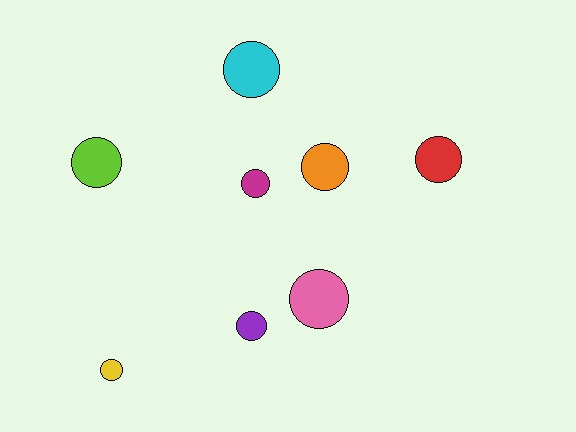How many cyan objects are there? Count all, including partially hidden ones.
There is 1 cyan object.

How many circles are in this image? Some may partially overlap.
There are 8 circles.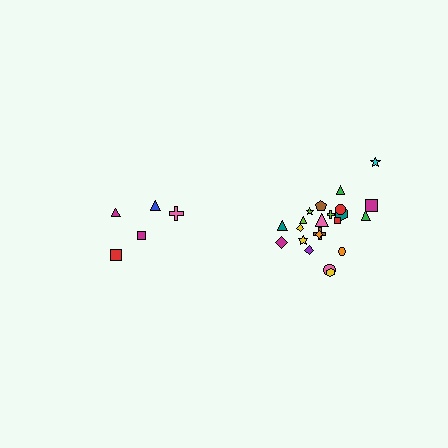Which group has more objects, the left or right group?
The right group.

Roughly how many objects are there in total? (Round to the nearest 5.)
Roughly 25 objects in total.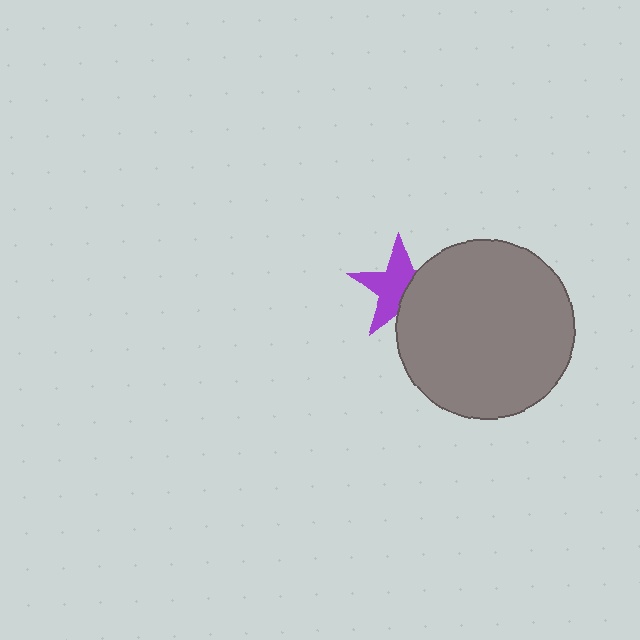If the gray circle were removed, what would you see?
You would see the complete purple star.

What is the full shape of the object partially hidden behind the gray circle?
The partially hidden object is a purple star.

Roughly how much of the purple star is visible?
About half of it is visible (roughly 61%).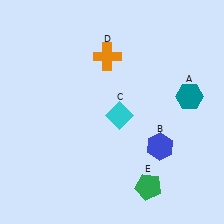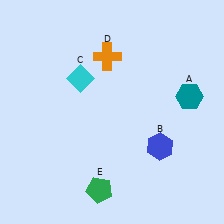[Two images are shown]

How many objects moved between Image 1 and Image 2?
2 objects moved between the two images.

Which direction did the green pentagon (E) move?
The green pentagon (E) moved left.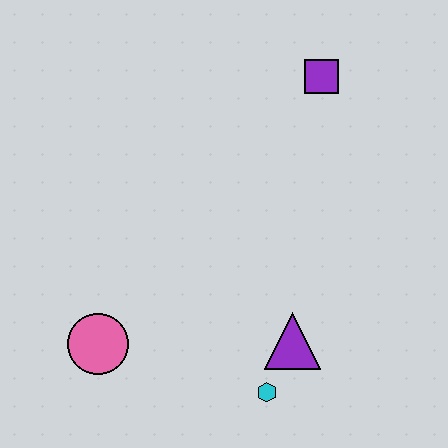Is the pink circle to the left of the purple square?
Yes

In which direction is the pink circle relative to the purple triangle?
The pink circle is to the left of the purple triangle.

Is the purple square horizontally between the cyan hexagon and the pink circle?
No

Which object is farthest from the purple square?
The pink circle is farthest from the purple square.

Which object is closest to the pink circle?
The cyan hexagon is closest to the pink circle.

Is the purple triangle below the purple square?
Yes